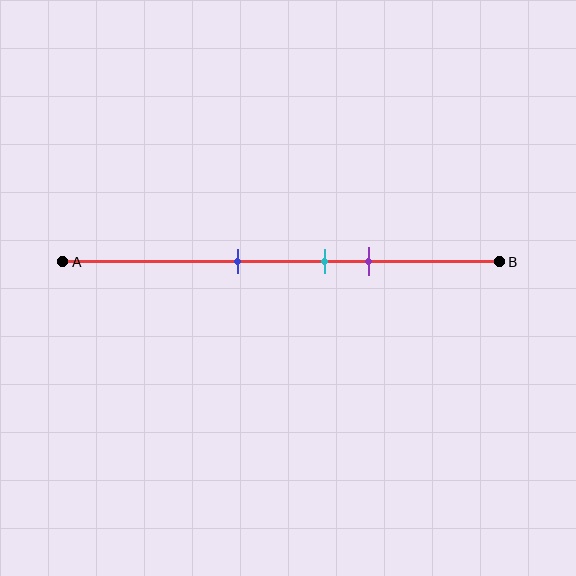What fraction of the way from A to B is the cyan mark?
The cyan mark is approximately 60% (0.6) of the way from A to B.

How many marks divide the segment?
There are 3 marks dividing the segment.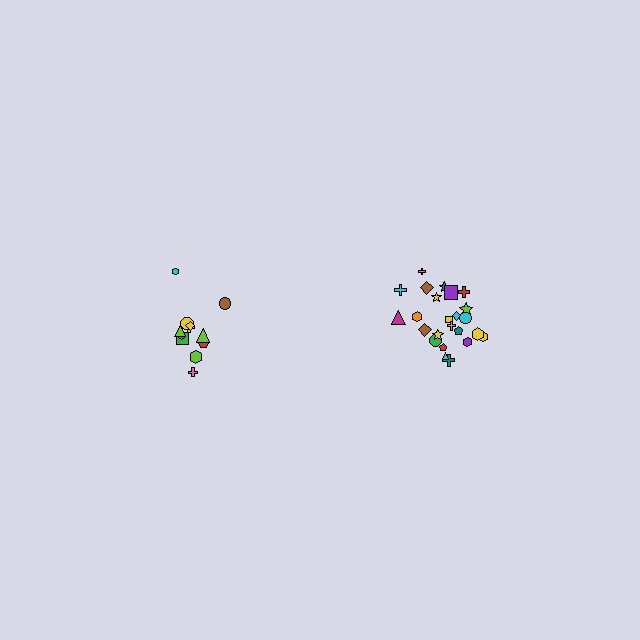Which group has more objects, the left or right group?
The right group.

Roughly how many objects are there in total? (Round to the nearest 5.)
Roughly 35 objects in total.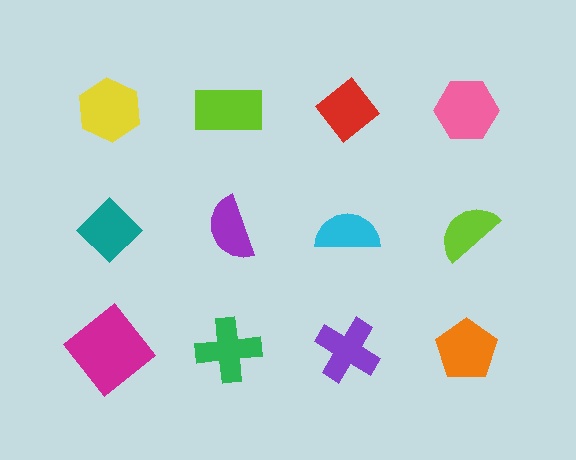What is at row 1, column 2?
A lime rectangle.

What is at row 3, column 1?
A magenta diamond.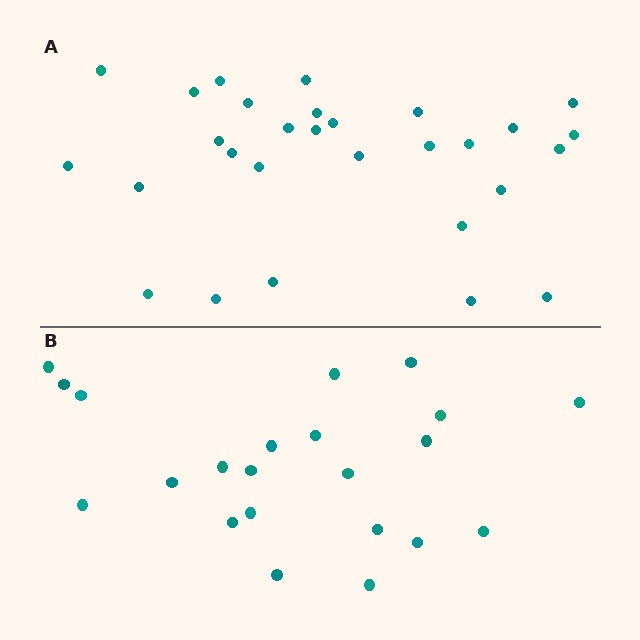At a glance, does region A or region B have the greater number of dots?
Region A (the top region) has more dots.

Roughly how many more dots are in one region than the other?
Region A has roughly 8 or so more dots than region B.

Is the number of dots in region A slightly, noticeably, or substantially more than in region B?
Region A has noticeably more, but not dramatically so. The ratio is roughly 1.3 to 1.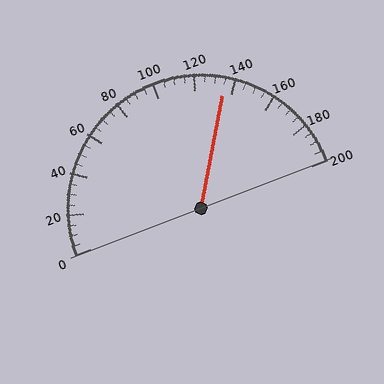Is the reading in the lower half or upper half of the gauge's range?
The reading is in the upper half of the range (0 to 200).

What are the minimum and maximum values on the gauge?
The gauge ranges from 0 to 200.